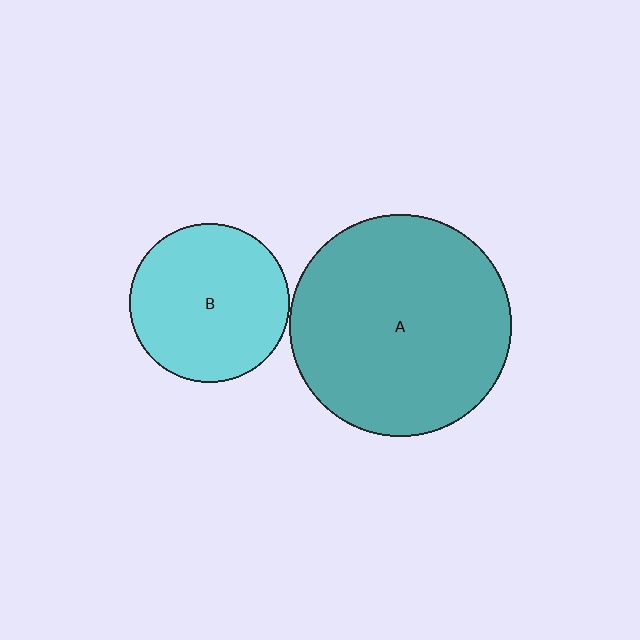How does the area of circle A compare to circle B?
Approximately 1.9 times.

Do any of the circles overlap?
No, none of the circles overlap.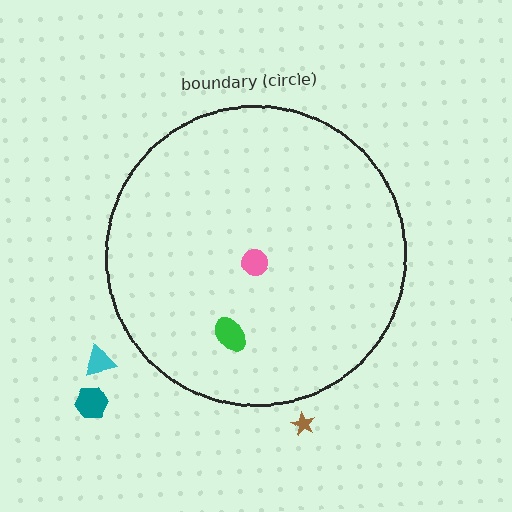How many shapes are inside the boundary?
2 inside, 3 outside.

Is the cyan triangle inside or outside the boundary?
Outside.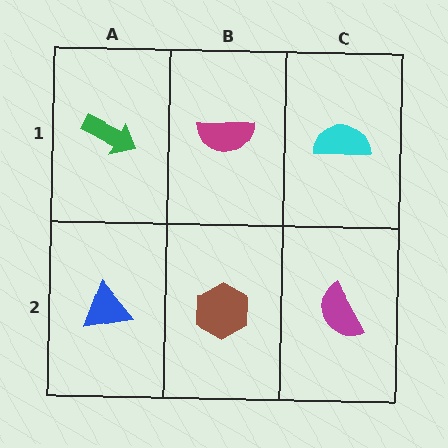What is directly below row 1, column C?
A magenta semicircle.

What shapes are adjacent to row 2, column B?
A magenta semicircle (row 1, column B), a blue triangle (row 2, column A), a magenta semicircle (row 2, column C).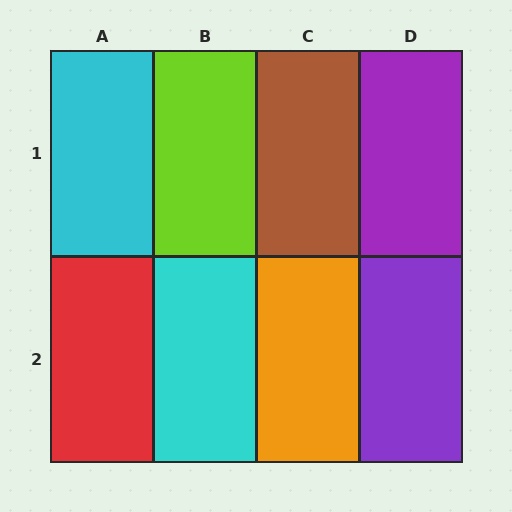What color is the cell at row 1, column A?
Cyan.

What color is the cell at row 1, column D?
Purple.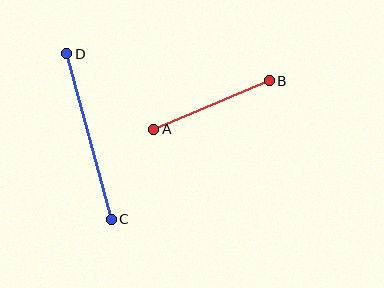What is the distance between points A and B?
The distance is approximately 125 pixels.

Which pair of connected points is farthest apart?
Points C and D are farthest apart.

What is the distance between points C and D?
The distance is approximately 171 pixels.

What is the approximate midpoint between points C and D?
The midpoint is at approximately (89, 137) pixels.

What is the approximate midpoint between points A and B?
The midpoint is at approximately (211, 105) pixels.